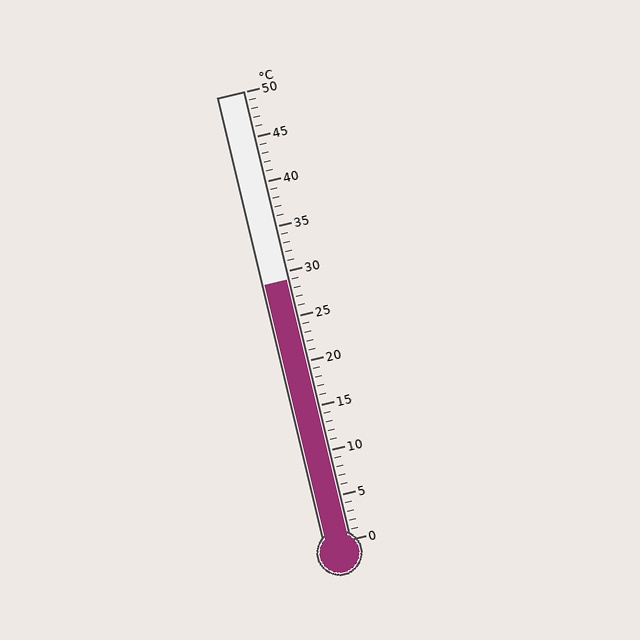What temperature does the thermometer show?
The thermometer shows approximately 29°C.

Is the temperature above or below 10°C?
The temperature is above 10°C.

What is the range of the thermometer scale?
The thermometer scale ranges from 0°C to 50°C.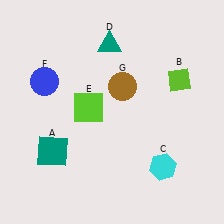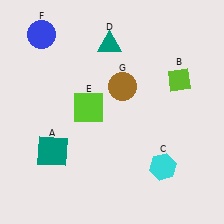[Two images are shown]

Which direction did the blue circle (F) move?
The blue circle (F) moved up.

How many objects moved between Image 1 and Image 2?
1 object moved between the two images.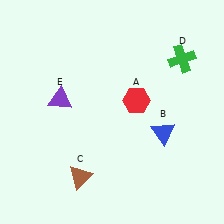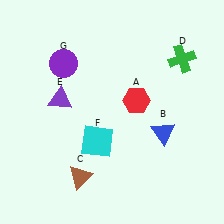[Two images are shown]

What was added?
A cyan square (F), a purple circle (G) were added in Image 2.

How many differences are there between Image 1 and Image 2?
There are 2 differences between the two images.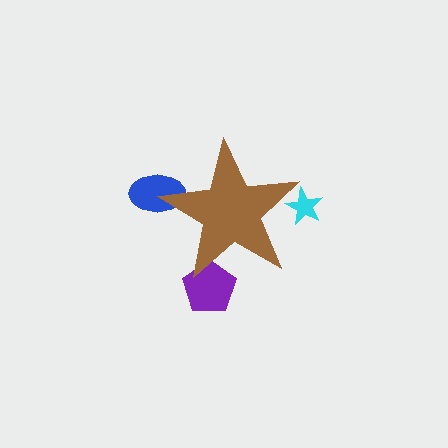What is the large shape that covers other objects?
A brown star.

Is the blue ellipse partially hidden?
Yes, the blue ellipse is partially hidden behind the brown star.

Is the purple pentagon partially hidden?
Yes, the purple pentagon is partially hidden behind the brown star.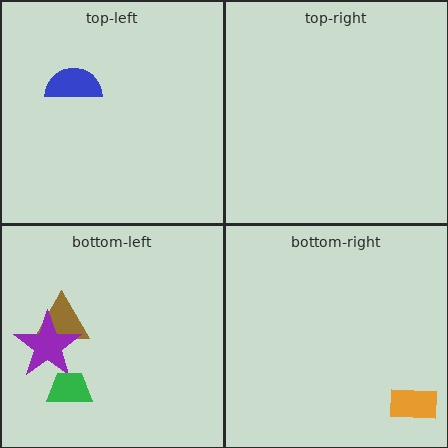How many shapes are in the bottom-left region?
3.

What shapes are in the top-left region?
The blue semicircle.